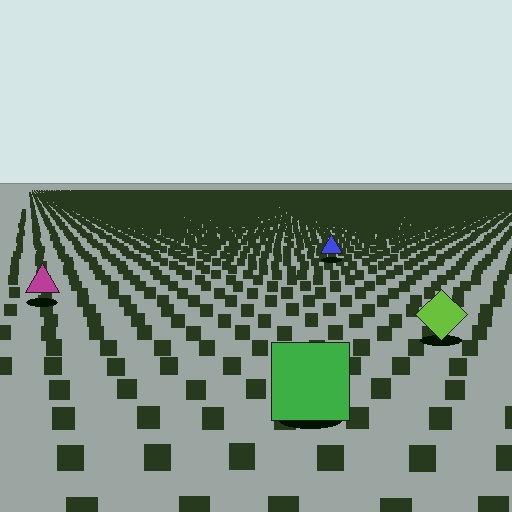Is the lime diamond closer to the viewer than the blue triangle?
Yes. The lime diamond is closer — you can tell from the texture gradient: the ground texture is coarser near it.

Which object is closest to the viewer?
The green square is closest. The texture marks near it are larger and more spread out.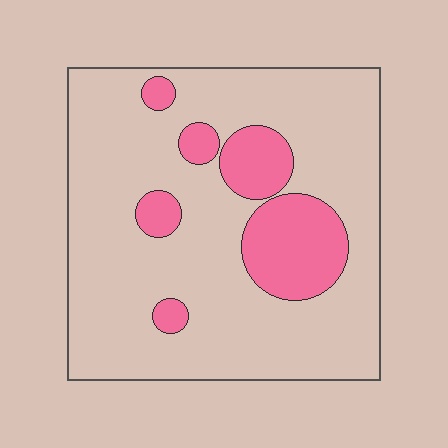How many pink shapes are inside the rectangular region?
6.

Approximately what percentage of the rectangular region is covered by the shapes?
Approximately 20%.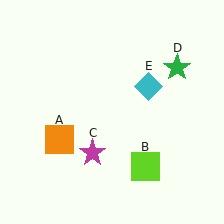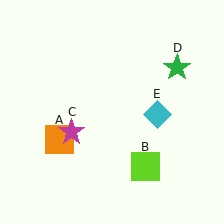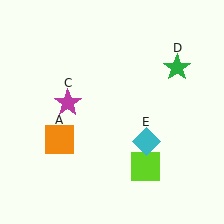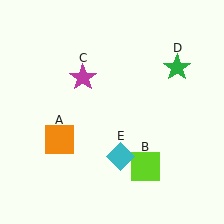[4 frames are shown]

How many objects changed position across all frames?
2 objects changed position: magenta star (object C), cyan diamond (object E).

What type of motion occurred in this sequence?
The magenta star (object C), cyan diamond (object E) rotated clockwise around the center of the scene.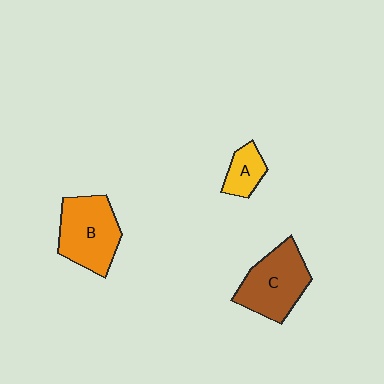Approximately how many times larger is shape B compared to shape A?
Approximately 2.4 times.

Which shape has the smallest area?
Shape A (yellow).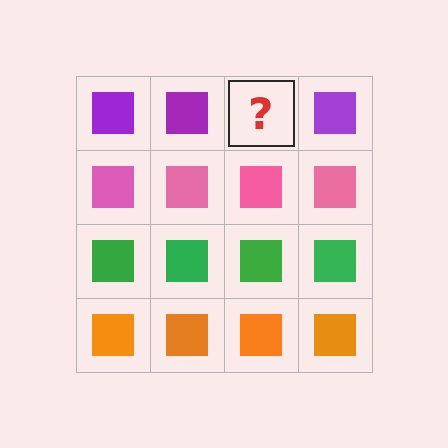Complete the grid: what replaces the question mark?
The question mark should be replaced with a purple square.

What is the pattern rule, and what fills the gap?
The rule is that each row has a consistent color. The gap should be filled with a purple square.